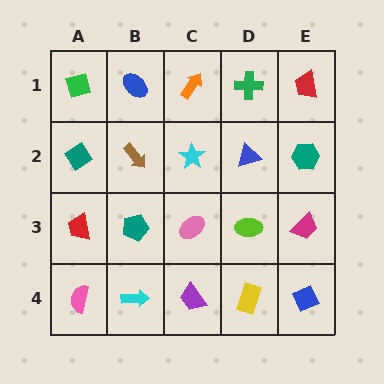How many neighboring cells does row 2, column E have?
3.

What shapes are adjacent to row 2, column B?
A blue ellipse (row 1, column B), a teal pentagon (row 3, column B), a teal diamond (row 2, column A), a cyan star (row 2, column C).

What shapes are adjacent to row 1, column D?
A blue triangle (row 2, column D), an orange arrow (row 1, column C), a red trapezoid (row 1, column E).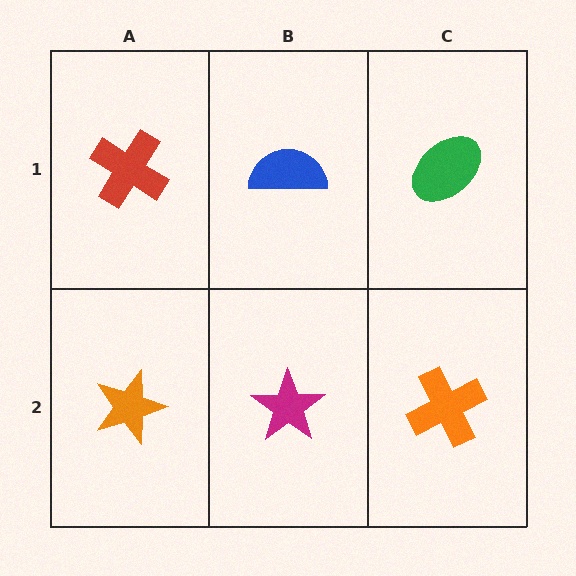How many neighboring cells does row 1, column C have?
2.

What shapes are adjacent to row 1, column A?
An orange star (row 2, column A), a blue semicircle (row 1, column B).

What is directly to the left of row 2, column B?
An orange star.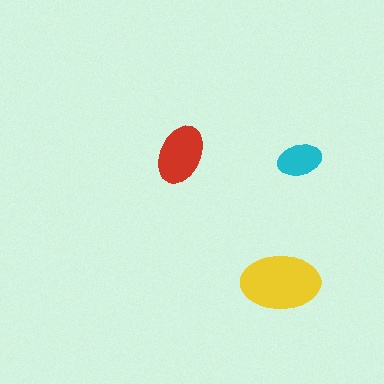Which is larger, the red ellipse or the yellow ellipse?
The yellow one.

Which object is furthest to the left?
The red ellipse is leftmost.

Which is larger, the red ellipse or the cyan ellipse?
The red one.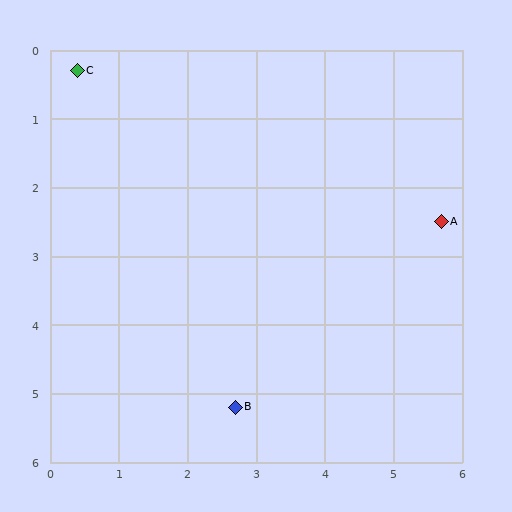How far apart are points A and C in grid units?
Points A and C are about 5.7 grid units apart.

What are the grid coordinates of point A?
Point A is at approximately (5.7, 2.5).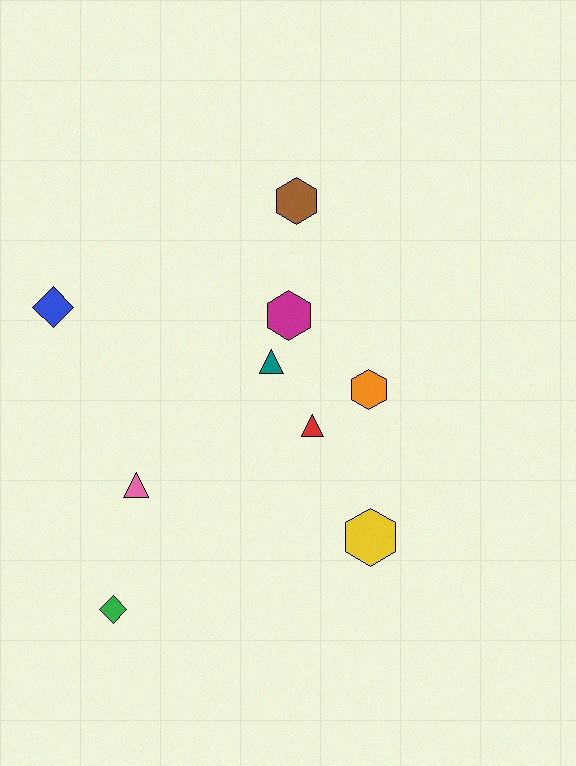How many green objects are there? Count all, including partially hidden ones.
There is 1 green object.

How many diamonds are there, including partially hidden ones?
There are 2 diamonds.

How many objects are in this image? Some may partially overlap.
There are 9 objects.